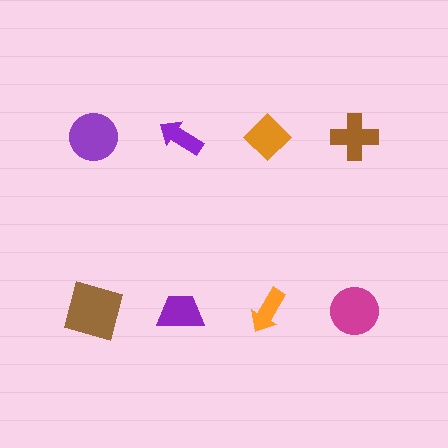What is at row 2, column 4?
A magenta circle.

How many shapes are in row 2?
4 shapes.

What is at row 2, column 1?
A brown square.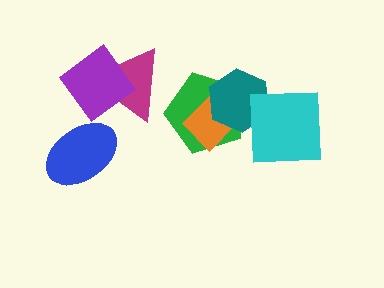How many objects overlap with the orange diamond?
2 objects overlap with the orange diamond.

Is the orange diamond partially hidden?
Yes, it is partially covered by another shape.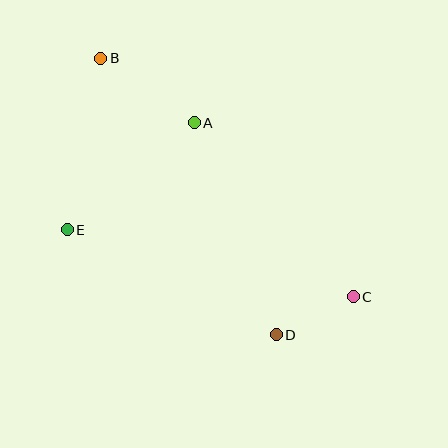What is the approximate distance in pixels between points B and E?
The distance between B and E is approximately 175 pixels.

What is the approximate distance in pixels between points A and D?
The distance between A and D is approximately 227 pixels.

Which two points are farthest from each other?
Points B and C are farthest from each other.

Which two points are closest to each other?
Points C and D are closest to each other.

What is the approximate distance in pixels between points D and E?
The distance between D and E is approximately 234 pixels.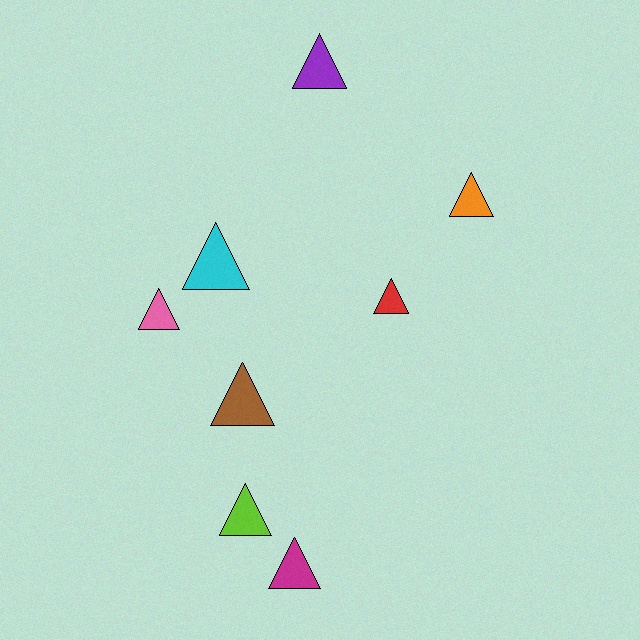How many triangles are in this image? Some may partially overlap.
There are 8 triangles.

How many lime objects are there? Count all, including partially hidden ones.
There is 1 lime object.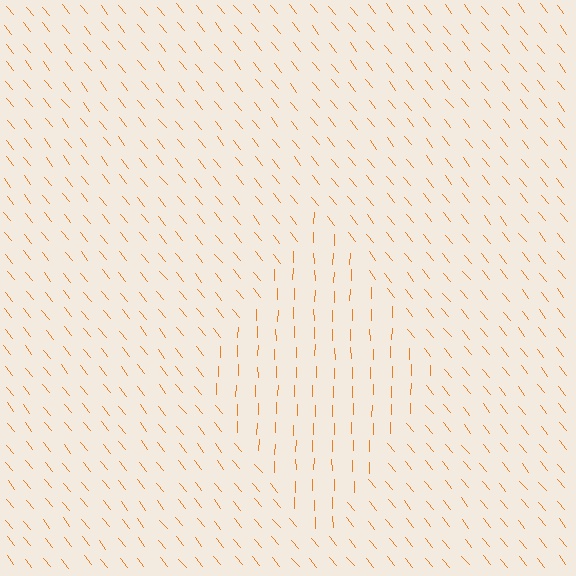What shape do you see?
I see a diamond.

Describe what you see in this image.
The image is filled with small orange line segments. A diamond region in the image has lines oriented differently from the surrounding lines, creating a visible texture boundary.